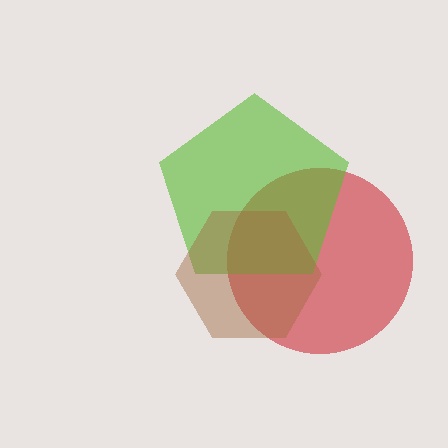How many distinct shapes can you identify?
There are 3 distinct shapes: a red circle, a lime pentagon, a brown hexagon.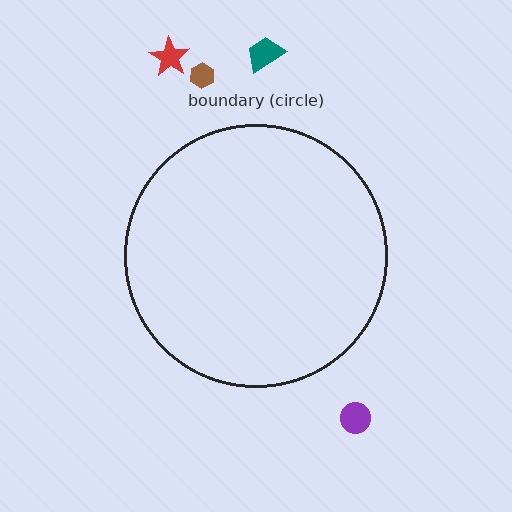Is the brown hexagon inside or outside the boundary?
Outside.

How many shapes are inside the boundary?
0 inside, 4 outside.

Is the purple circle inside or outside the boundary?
Outside.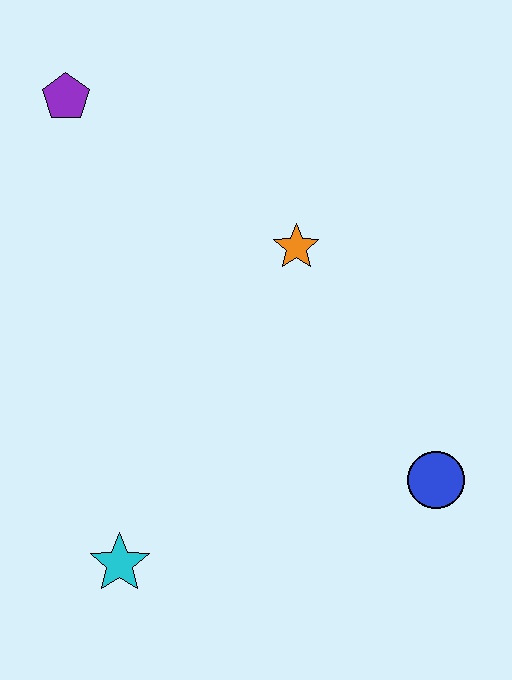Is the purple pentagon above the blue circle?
Yes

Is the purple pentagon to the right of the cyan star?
No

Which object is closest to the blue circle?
The orange star is closest to the blue circle.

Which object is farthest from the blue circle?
The purple pentagon is farthest from the blue circle.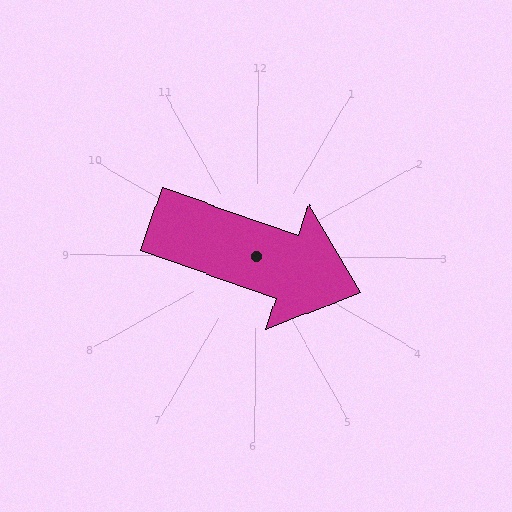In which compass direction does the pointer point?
East.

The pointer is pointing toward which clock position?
Roughly 4 o'clock.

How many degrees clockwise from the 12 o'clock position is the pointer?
Approximately 109 degrees.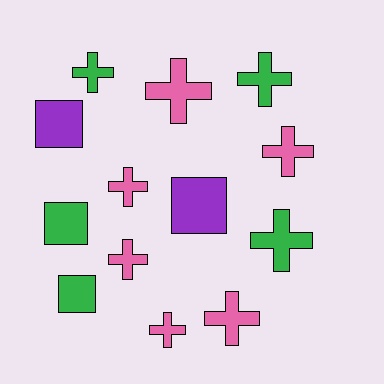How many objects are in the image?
There are 13 objects.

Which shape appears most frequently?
Cross, with 9 objects.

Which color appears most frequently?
Pink, with 6 objects.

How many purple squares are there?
There are 2 purple squares.